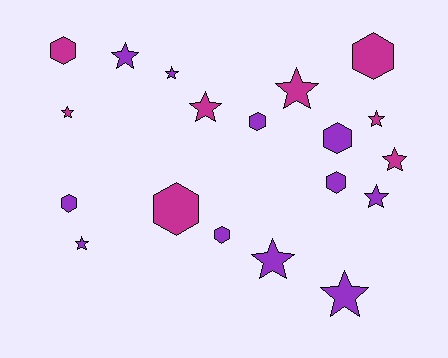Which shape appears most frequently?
Star, with 11 objects.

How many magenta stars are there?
There are 5 magenta stars.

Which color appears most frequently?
Purple, with 11 objects.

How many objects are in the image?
There are 19 objects.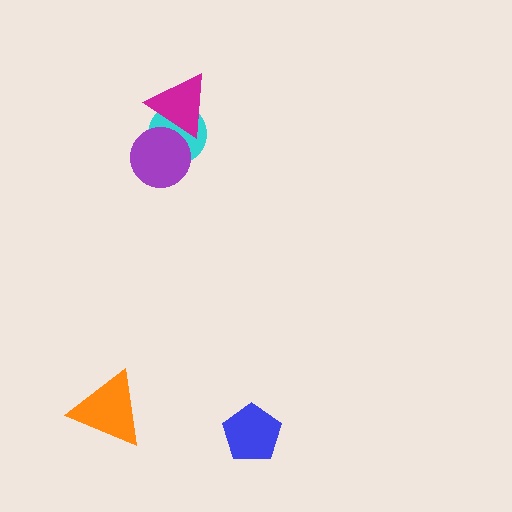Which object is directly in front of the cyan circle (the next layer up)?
The magenta triangle is directly in front of the cyan circle.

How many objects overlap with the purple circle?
2 objects overlap with the purple circle.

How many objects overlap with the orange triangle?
0 objects overlap with the orange triangle.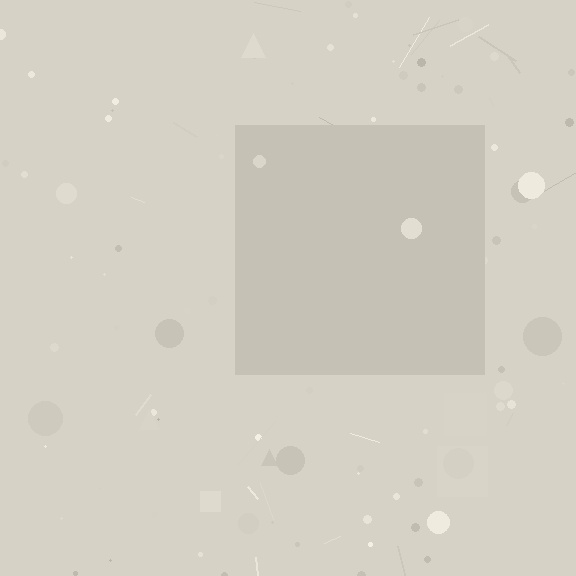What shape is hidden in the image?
A square is hidden in the image.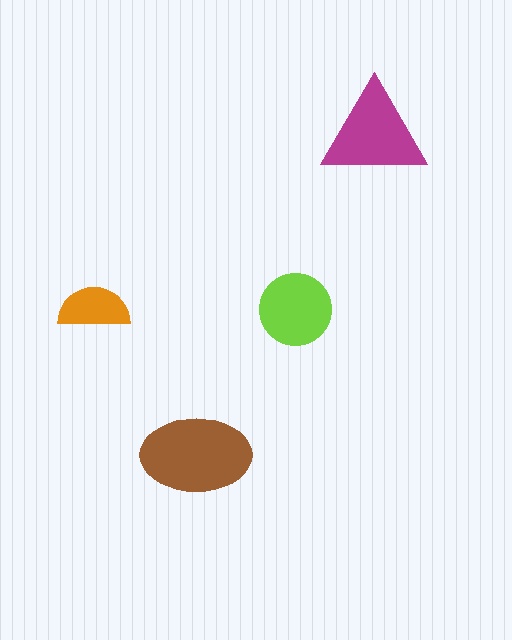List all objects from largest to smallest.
The brown ellipse, the magenta triangle, the lime circle, the orange semicircle.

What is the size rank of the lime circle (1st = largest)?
3rd.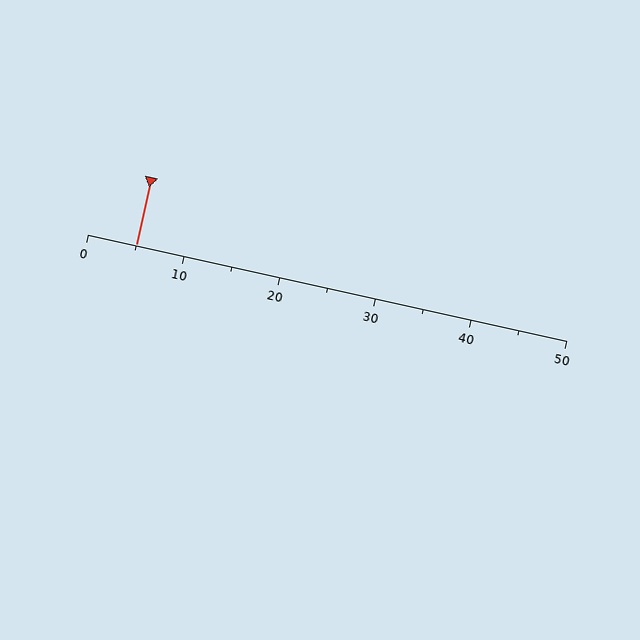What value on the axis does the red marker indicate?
The marker indicates approximately 5.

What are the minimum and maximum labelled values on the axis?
The axis runs from 0 to 50.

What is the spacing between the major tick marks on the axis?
The major ticks are spaced 10 apart.